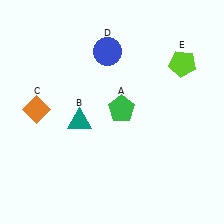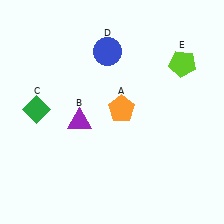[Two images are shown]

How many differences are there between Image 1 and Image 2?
There are 3 differences between the two images.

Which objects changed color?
A changed from green to orange. B changed from teal to purple. C changed from orange to green.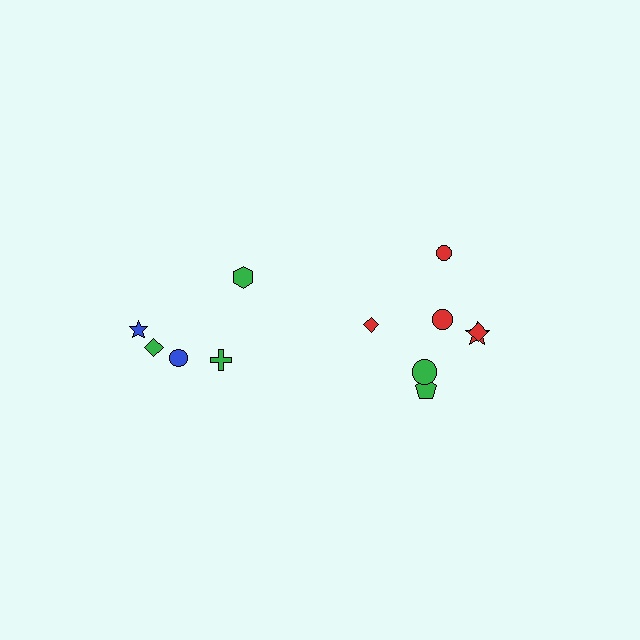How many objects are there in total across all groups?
There are 12 objects.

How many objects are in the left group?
There are 5 objects.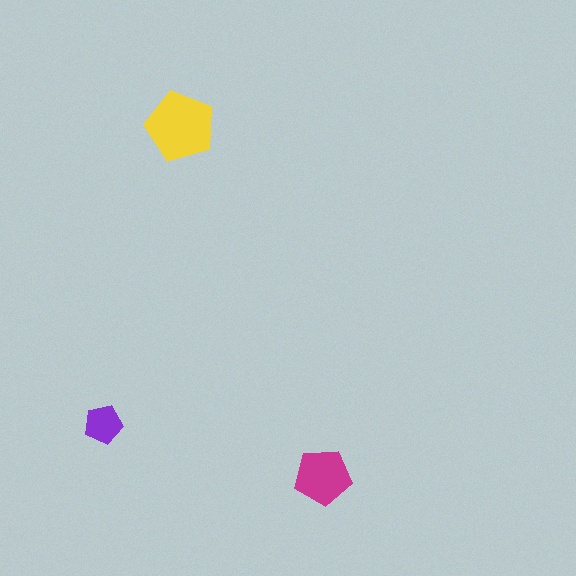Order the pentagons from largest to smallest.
the yellow one, the magenta one, the purple one.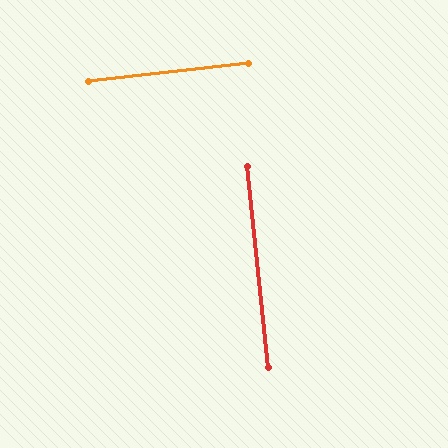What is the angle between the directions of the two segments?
Approximately 89 degrees.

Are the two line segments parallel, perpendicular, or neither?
Perpendicular — they meet at approximately 89°.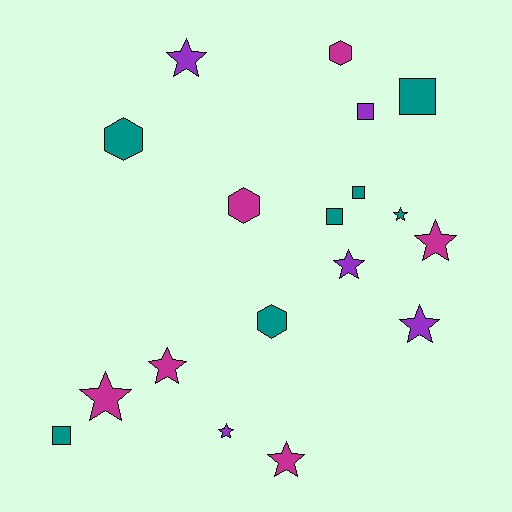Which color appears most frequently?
Teal, with 7 objects.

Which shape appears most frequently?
Star, with 9 objects.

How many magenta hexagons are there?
There are 2 magenta hexagons.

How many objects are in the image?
There are 18 objects.